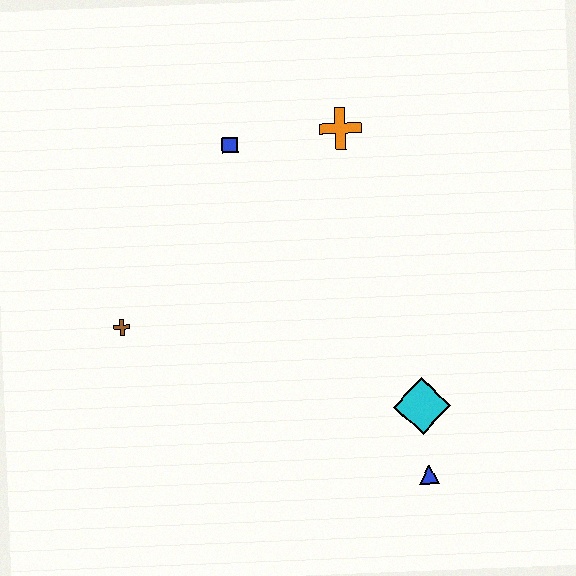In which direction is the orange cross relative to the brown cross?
The orange cross is to the right of the brown cross.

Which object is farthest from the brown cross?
The blue triangle is farthest from the brown cross.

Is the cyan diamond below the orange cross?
Yes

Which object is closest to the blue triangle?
The cyan diamond is closest to the blue triangle.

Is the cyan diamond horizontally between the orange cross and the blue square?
No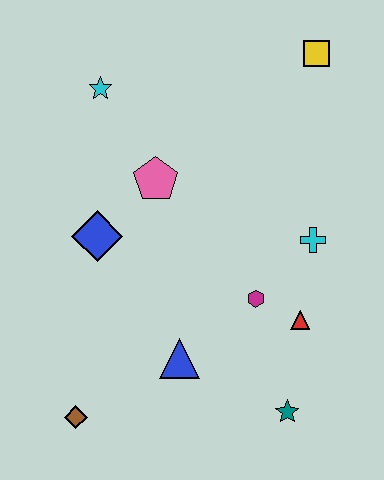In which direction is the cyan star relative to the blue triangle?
The cyan star is above the blue triangle.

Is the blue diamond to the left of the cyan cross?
Yes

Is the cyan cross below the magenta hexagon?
No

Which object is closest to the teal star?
The red triangle is closest to the teal star.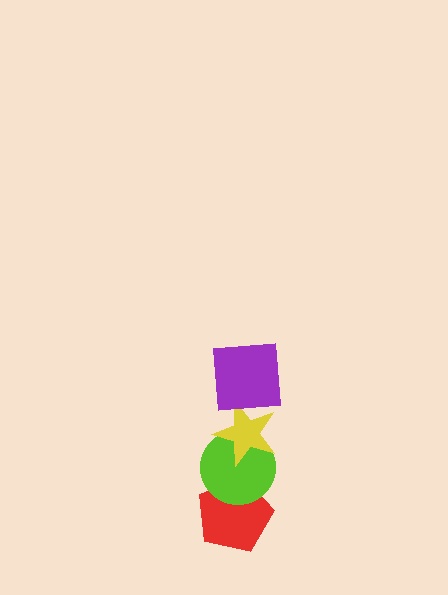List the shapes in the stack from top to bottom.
From top to bottom: the purple square, the yellow star, the lime circle, the red pentagon.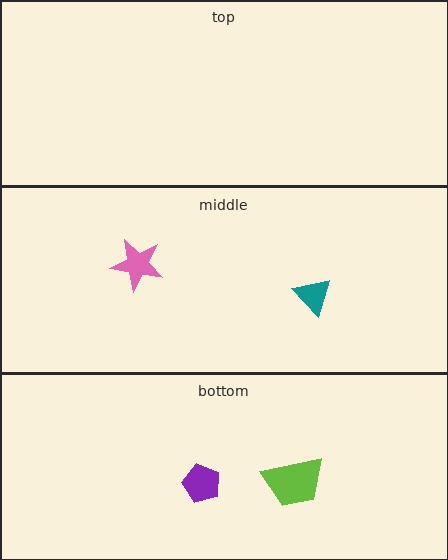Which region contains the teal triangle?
The middle region.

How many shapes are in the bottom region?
2.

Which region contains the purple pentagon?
The bottom region.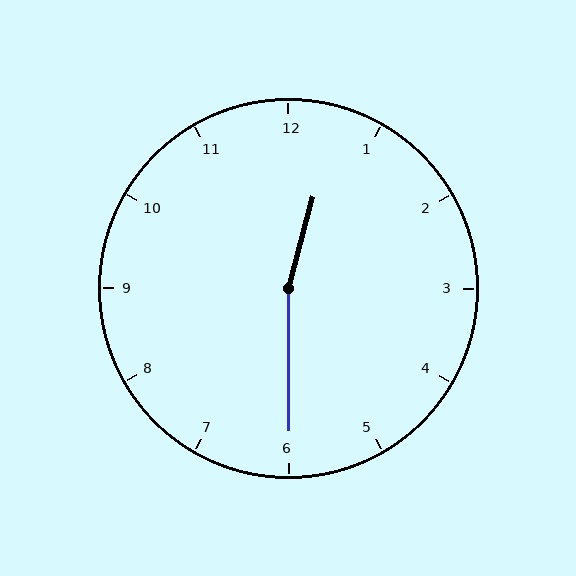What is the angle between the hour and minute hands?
Approximately 165 degrees.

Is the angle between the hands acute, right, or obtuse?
It is obtuse.